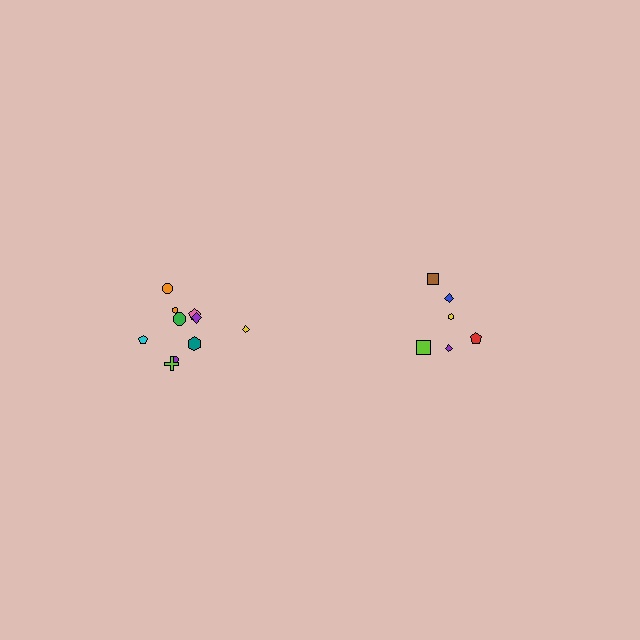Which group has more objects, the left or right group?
The left group.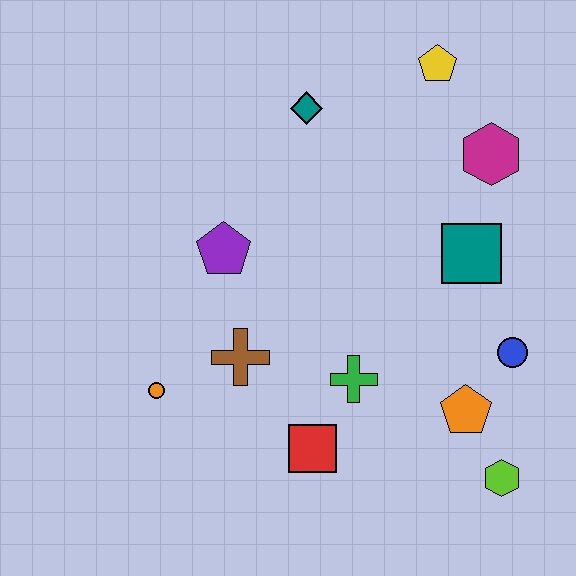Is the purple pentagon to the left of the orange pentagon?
Yes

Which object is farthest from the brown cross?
The yellow pentagon is farthest from the brown cross.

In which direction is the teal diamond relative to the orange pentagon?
The teal diamond is above the orange pentagon.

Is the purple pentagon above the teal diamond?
No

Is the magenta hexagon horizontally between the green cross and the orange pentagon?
No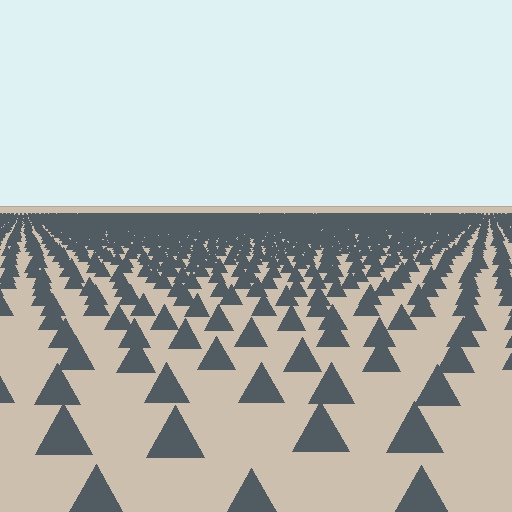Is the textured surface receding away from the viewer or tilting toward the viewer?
The surface is receding away from the viewer. Texture elements get smaller and denser toward the top.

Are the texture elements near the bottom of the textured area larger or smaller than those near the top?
Larger. Near the bottom, elements are closer to the viewer and appear at a bigger on-screen size.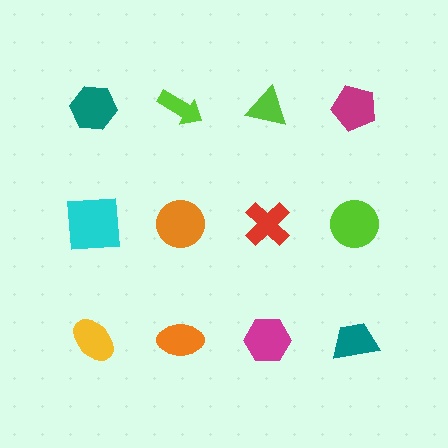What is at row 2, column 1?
A cyan square.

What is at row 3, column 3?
A magenta hexagon.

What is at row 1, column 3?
A lime triangle.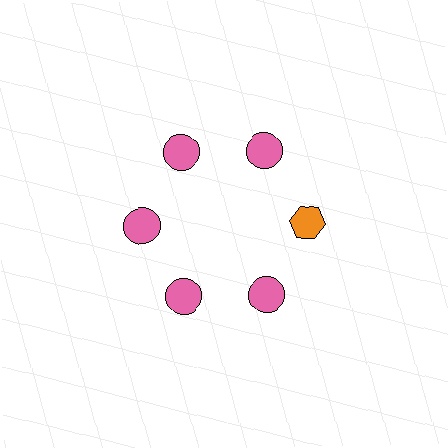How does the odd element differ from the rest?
It differs in both color (orange instead of pink) and shape (hexagon instead of circle).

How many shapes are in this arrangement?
There are 6 shapes arranged in a ring pattern.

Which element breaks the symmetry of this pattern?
The orange hexagon at roughly the 3 o'clock position breaks the symmetry. All other shapes are pink circles.